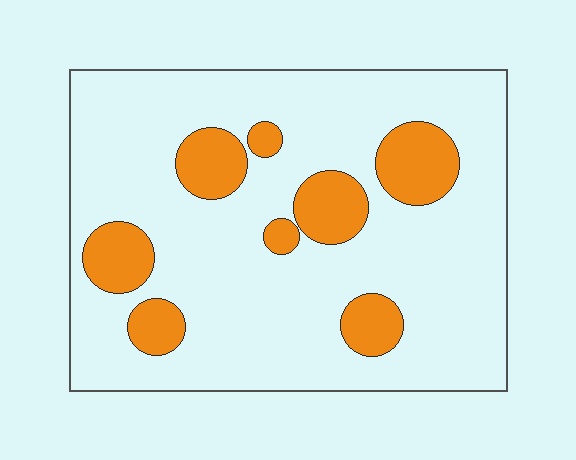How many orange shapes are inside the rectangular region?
8.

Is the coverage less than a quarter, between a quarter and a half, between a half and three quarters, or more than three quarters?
Less than a quarter.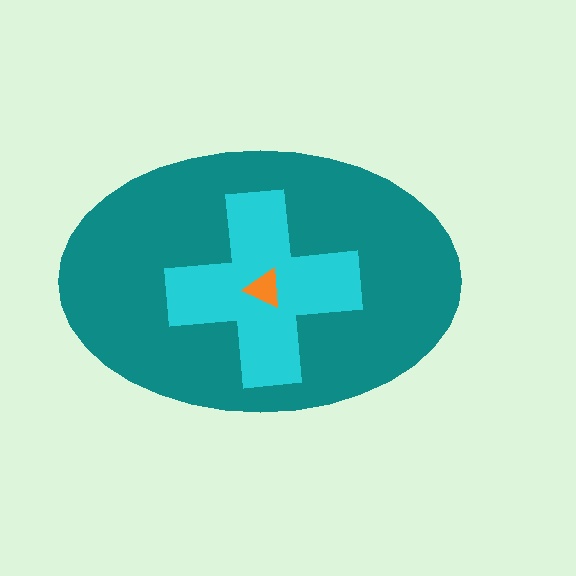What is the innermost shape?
The orange triangle.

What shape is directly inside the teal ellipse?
The cyan cross.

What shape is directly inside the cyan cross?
The orange triangle.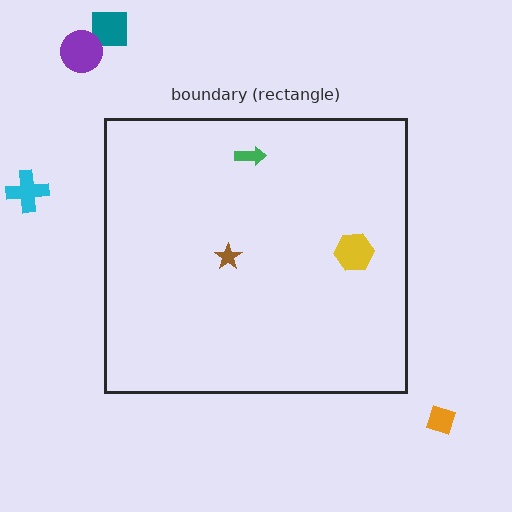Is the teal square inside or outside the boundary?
Outside.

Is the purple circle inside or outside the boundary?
Outside.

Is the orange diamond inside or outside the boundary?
Outside.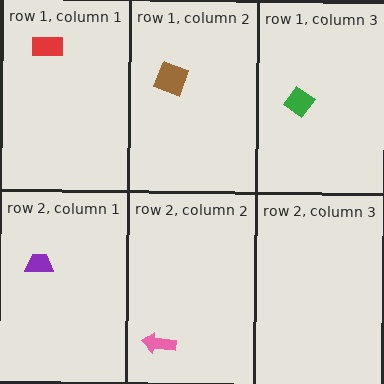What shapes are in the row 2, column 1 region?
The purple trapezoid.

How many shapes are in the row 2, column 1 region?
1.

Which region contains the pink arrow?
The row 2, column 2 region.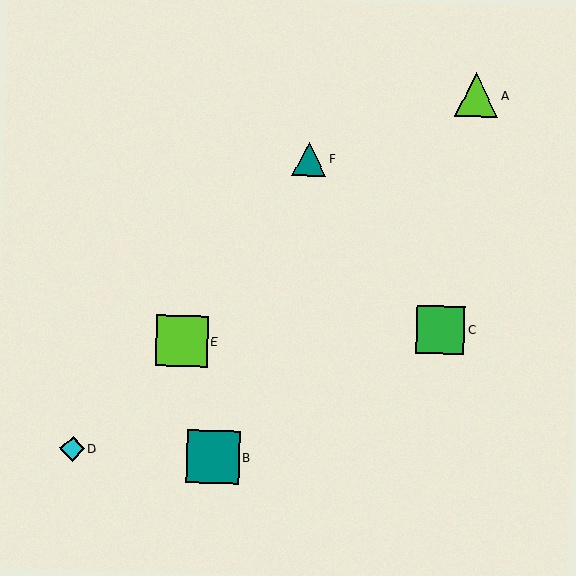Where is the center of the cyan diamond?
The center of the cyan diamond is at (72, 449).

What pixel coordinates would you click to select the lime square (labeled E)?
Click at (182, 341) to select the lime square E.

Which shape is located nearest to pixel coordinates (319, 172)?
The teal triangle (labeled F) at (309, 159) is nearest to that location.